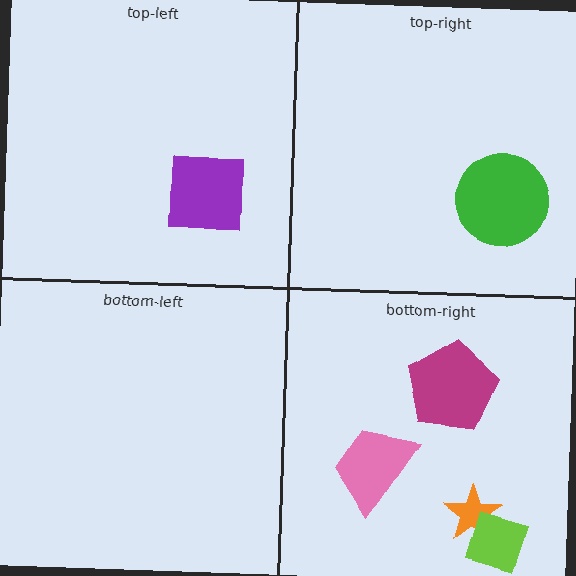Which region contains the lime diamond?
The bottom-right region.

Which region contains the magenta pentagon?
The bottom-right region.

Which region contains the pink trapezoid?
The bottom-right region.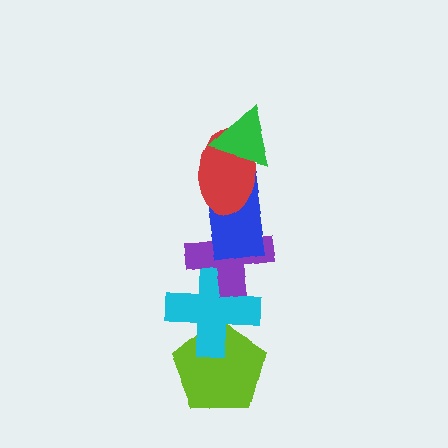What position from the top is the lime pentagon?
The lime pentagon is 6th from the top.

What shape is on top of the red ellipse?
The green triangle is on top of the red ellipse.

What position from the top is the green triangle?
The green triangle is 1st from the top.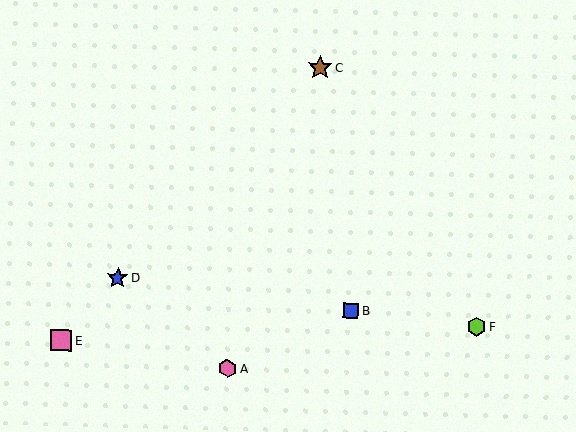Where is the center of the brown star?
The center of the brown star is at (320, 67).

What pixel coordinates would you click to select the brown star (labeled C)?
Click at (320, 67) to select the brown star C.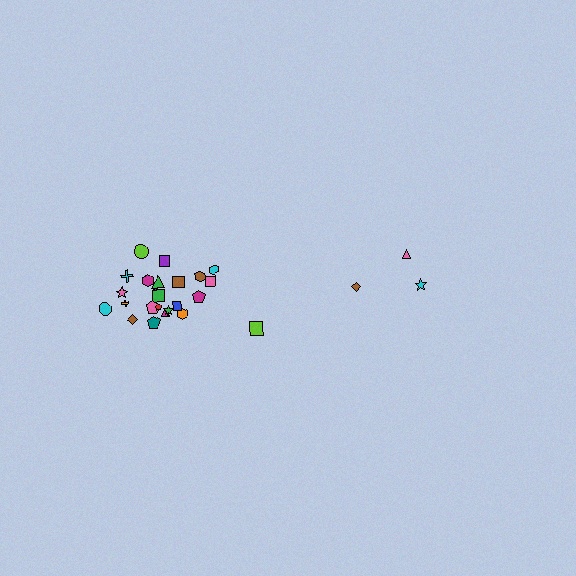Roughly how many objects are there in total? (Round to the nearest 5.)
Roughly 30 objects in total.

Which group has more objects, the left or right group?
The left group.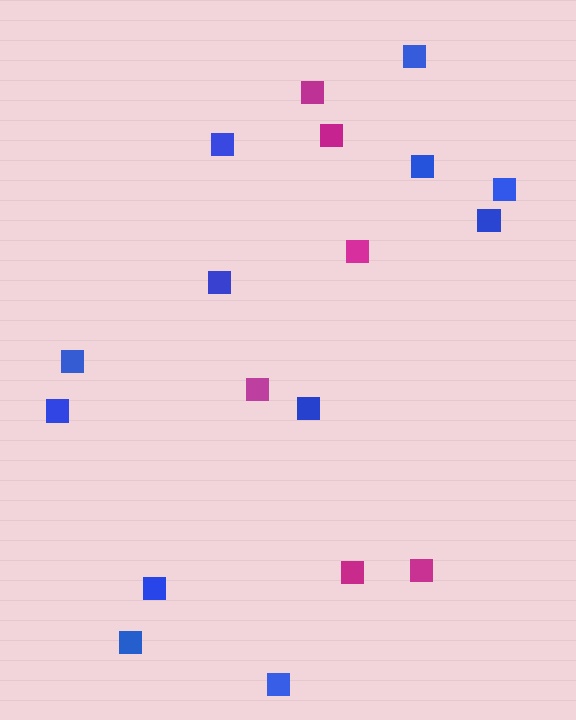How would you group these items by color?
There are 2 groups: one group of blue squares (12) and one group of magenta squares (6).